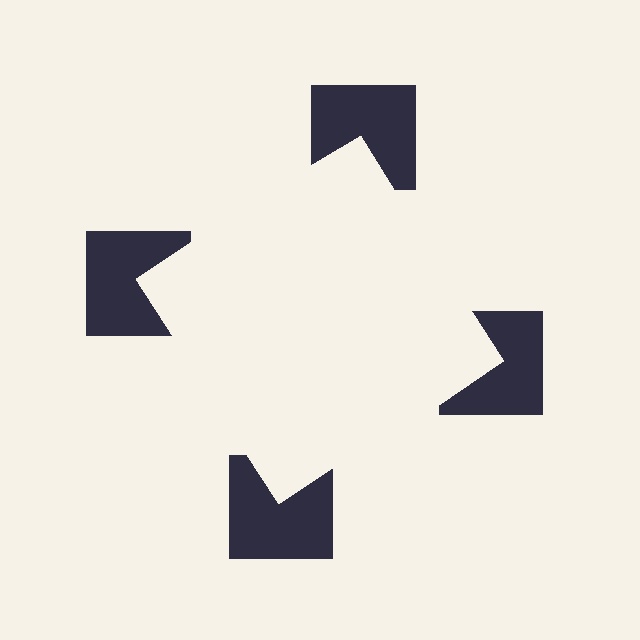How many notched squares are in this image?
There are 4 — one at each vertex of the illusory square.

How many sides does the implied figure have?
4 sides.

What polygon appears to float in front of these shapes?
An illusory square — its edges are inferred from the aligned wedge cuts in the notched squares, not physically drawn.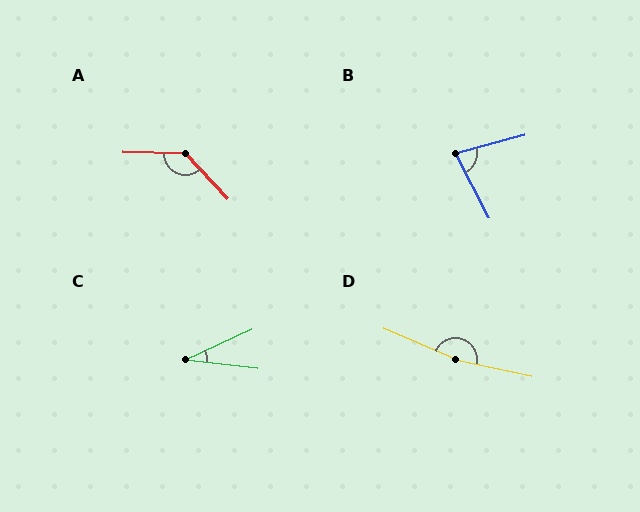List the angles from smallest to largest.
C (32°), B (78°), A (135°), D (170°).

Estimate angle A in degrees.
Approximately 135 degrees.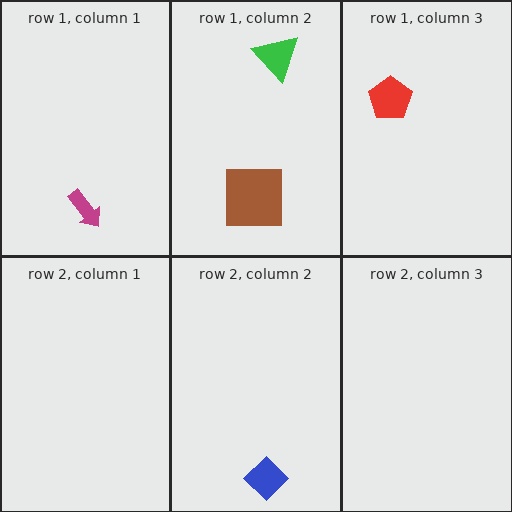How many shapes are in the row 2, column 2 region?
1.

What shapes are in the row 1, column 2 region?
The brown square, the green triangle.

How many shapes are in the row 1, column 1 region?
1.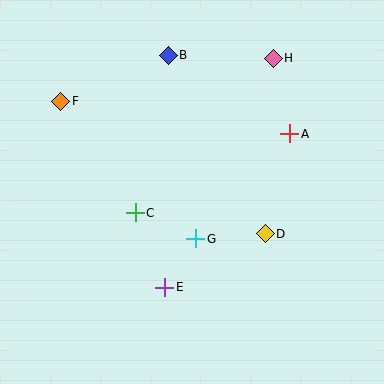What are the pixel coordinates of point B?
Point B is at (168, 55).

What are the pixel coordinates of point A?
Point A is at (290, 134).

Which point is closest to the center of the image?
Point G at (196, 239) is closest to the center.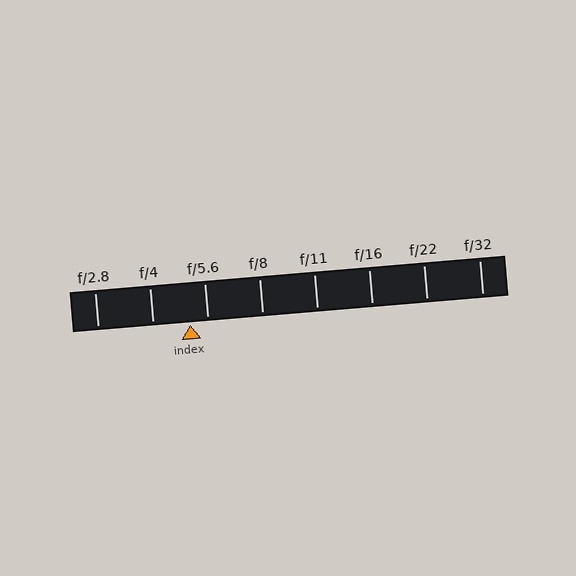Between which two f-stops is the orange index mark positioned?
The index mark is between f/4 and f/5.6.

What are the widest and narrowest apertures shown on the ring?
The widest aperture shown is f/2.8 and the narrowest is f/32.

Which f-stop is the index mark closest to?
The index mark is closest to f/5.6.